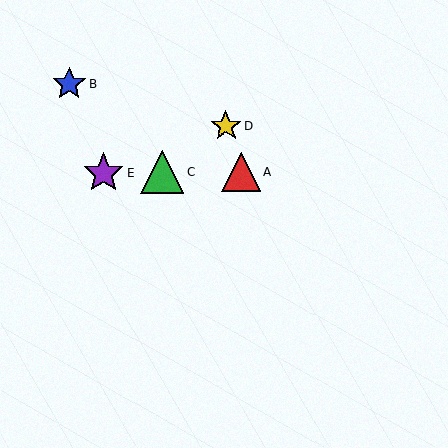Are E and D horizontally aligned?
No, E is at y≈173 and D is at y≈126.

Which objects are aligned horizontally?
Objects A, C, E are aligned horizontally.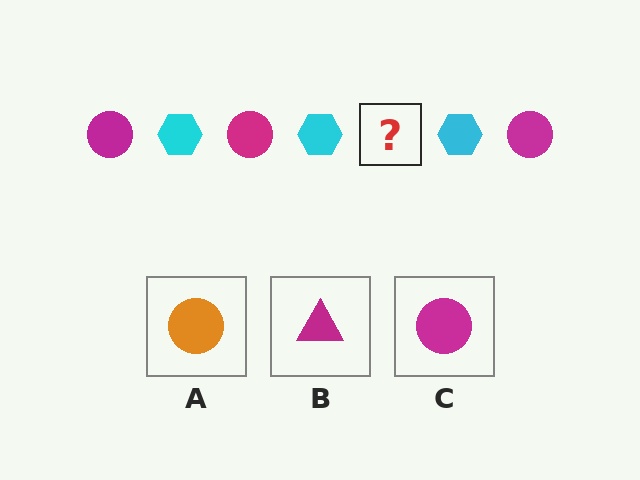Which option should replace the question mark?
Option C.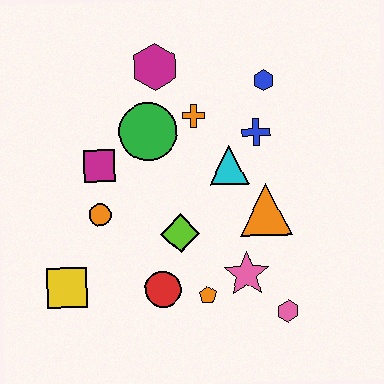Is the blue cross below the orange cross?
Yes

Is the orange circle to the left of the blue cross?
Yes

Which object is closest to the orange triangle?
The cyan triangle is closest to the orange triangle.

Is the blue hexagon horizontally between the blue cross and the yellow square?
No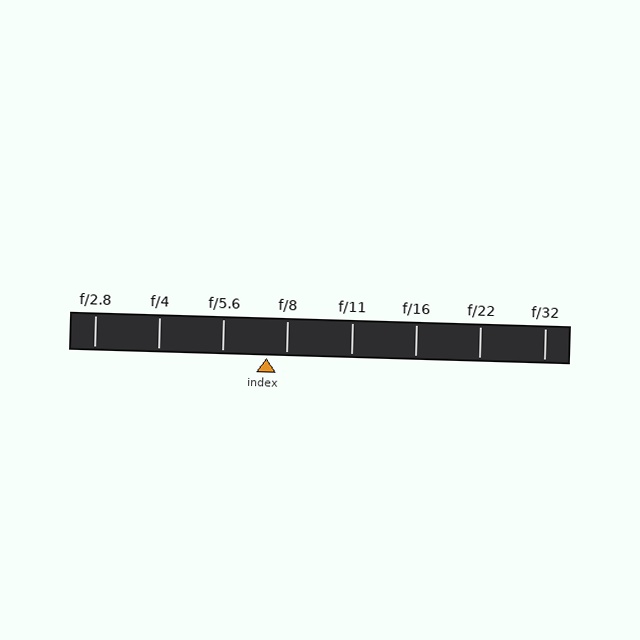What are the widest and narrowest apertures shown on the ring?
The widest aperture shown is f/2.8 and the narrowest is f/32.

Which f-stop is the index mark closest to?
The index mark is closest to f/8.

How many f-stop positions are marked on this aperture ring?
There are 8 f-stop positions marked.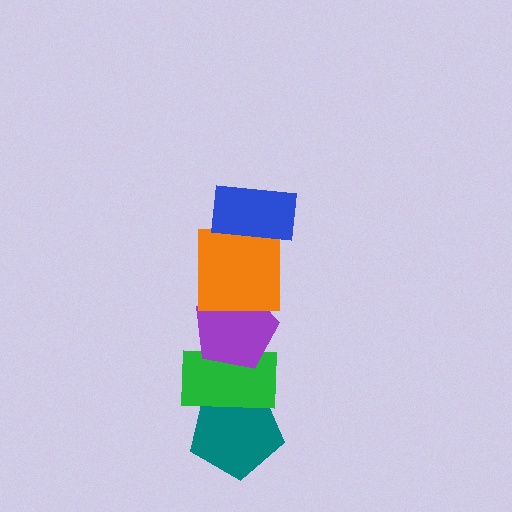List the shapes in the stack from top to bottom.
From top to bottom: the blue rectangle, the orange square, the purple pentagon, the green rectangle, the teal pentagon.